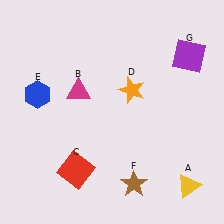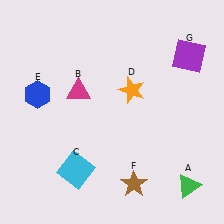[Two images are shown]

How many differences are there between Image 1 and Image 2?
There are 2 differences between the two images.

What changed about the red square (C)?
In Image 1, C is red. In Image 2, it changed to cyan.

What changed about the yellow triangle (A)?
In Image 1, A is yellow. In Image 2, it changed to green.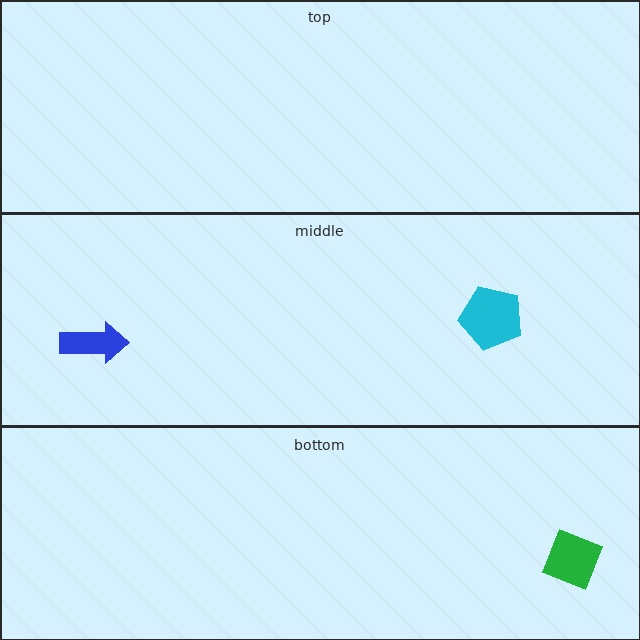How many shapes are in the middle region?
2.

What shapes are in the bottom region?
The green square.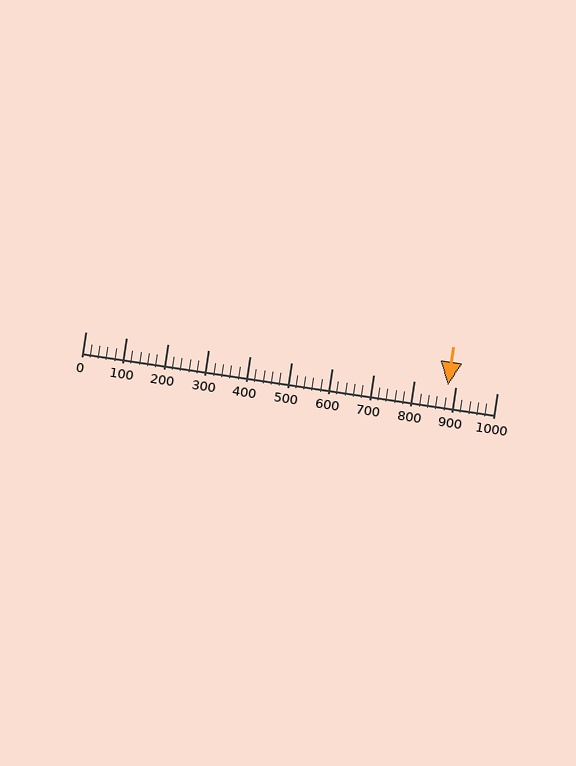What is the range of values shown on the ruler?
The ruler shows values from 0 to 1000.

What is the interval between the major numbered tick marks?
The major tick marks are spaced 100 units apart.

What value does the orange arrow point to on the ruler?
The orange arrow points to approximately 880.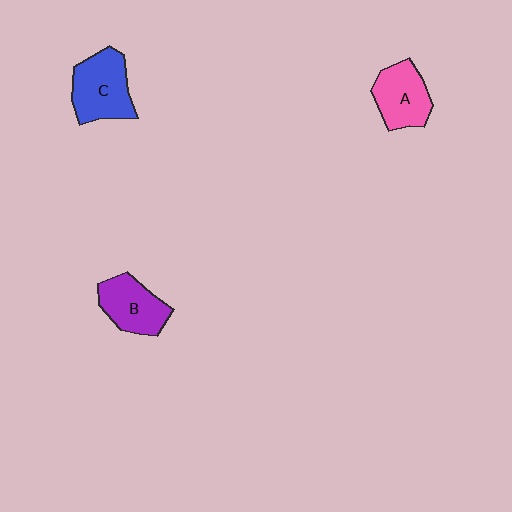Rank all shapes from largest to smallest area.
From largest to smallest: C (blue), A (pink), B (purple).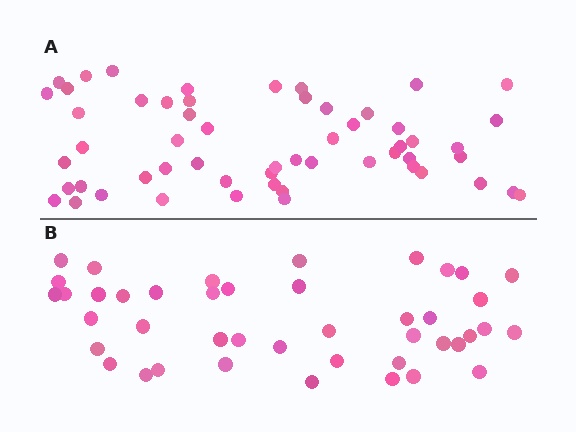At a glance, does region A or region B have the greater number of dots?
Region A (the top region) has more dots.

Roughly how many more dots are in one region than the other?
Region A has approximately 15 more dots than region B.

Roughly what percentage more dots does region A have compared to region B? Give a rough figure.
About 30% more.